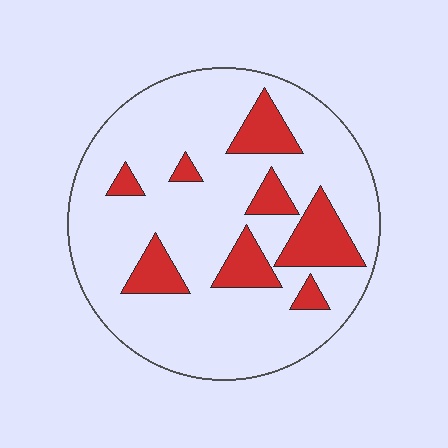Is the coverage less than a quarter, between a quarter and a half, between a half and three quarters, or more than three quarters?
Less than a quarter.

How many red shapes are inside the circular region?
8.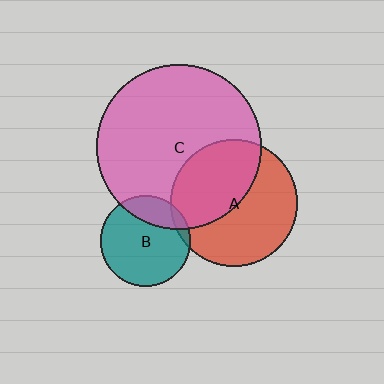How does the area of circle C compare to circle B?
Approximately 3.3 times.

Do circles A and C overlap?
Yes.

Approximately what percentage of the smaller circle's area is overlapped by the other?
Approximately 45%.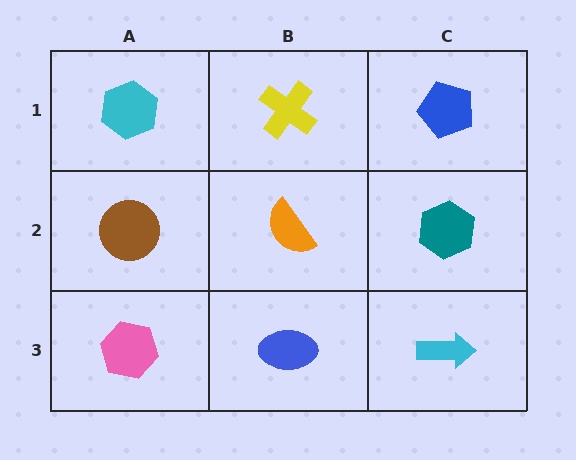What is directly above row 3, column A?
A brown circle.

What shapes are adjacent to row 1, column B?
An orange semicircle (row 2, column B), a cyan hexagon (row 1, column A), a blue pentagon (row 1, column C).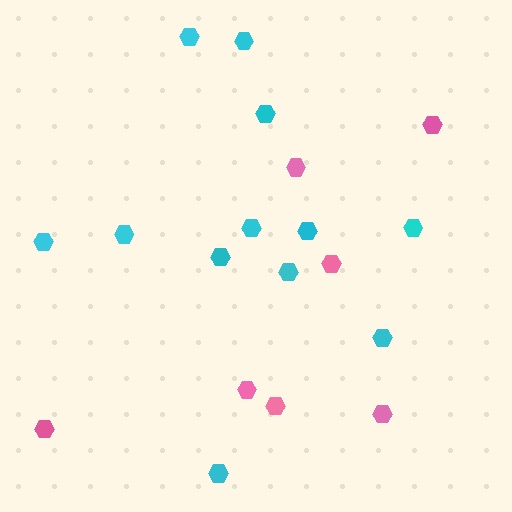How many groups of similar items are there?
There are 2 groups: one group of pink hexagons (7) and one group of cyan hexagons (12).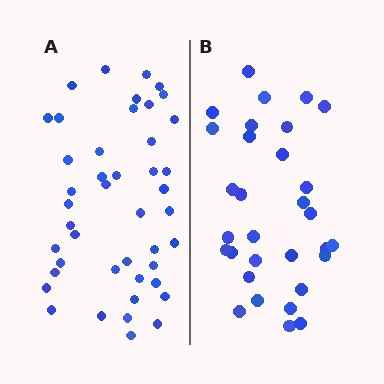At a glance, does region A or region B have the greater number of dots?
Region A (the left region) has more dots.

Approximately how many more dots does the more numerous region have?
Region A has approximately 15 more dots than region B.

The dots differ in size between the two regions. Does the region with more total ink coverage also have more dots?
No. Region B has more total ink coverage because its dots are larger, but region A actually contains more individual dots. Total area can be misleading — the number of items is what matters here.